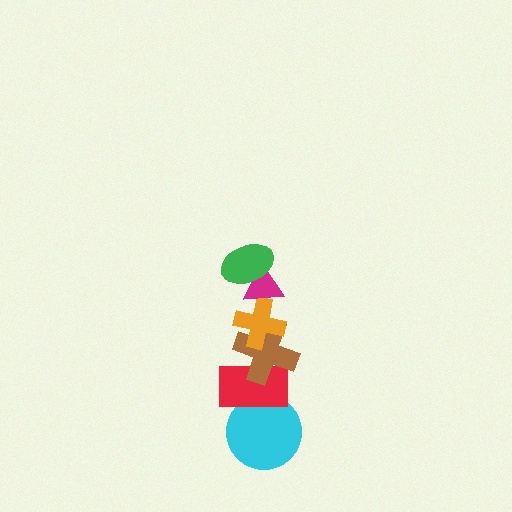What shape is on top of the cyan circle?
The red rectangle is on top of the cyan circle.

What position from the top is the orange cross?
The orange cross is 3rd from the top.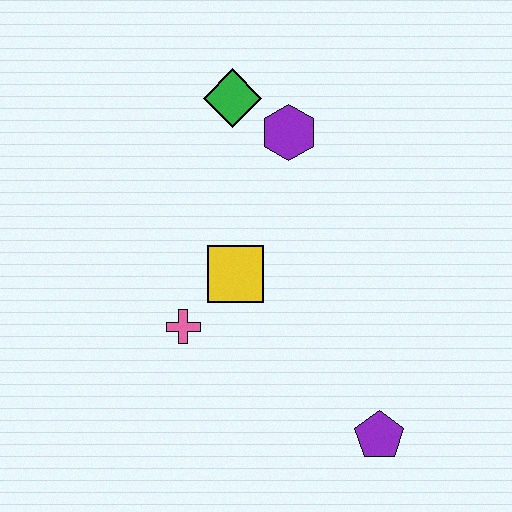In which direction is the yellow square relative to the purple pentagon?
The yellow square is above the purple pentagon.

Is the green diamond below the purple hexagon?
No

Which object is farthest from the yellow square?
The purple pentagon is farthest from the yellow square.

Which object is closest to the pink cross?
The yellow square is closest to the pink cross.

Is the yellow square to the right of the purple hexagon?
No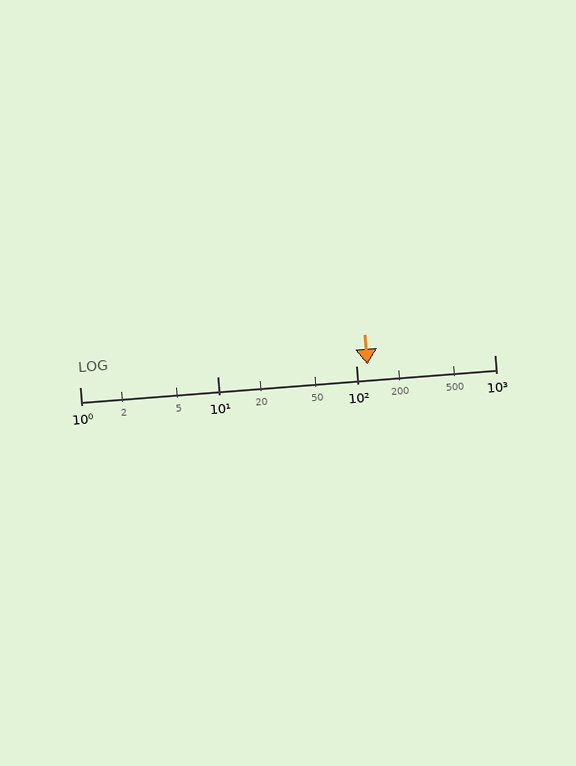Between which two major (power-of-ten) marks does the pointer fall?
The pointer is between 100 and 1000.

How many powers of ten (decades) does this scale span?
The scale spans 3 decades, from 1 to 1000.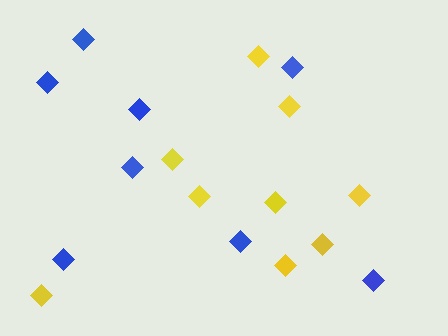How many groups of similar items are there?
There are 2 groups: one group of blue diamonds (8) and one group of yellow diamonds (9).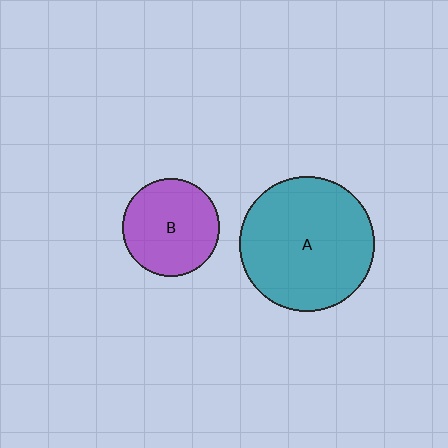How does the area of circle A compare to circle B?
Approximately 1.9 times.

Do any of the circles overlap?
No, none of the circles overlap.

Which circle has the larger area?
Circle A (teal).